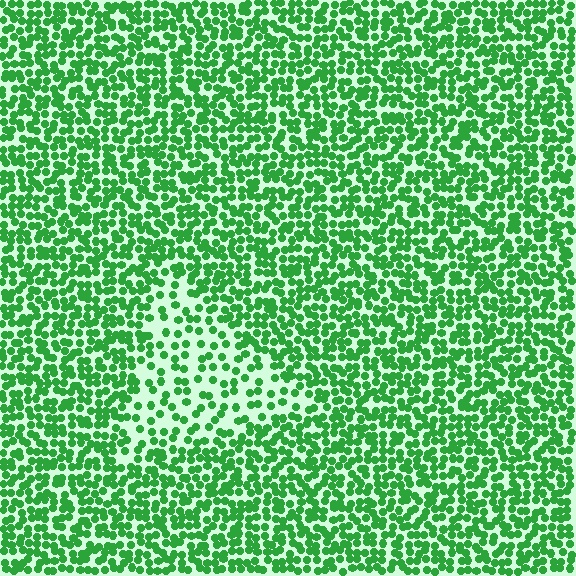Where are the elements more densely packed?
The elements are more densely packed outside the triangle boundary.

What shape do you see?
I see a triangle.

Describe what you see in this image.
The image contains small green elements arranged at two different densities. A triangle-shaped region is visible where the elements are less densely packed than the surrounding area.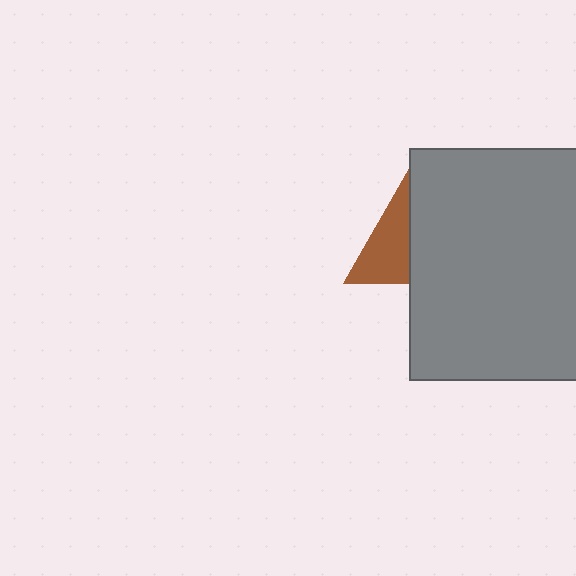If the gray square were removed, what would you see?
You would see the complete brown triangle.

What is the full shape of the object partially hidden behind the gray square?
The partially hidden object is a brown triangle.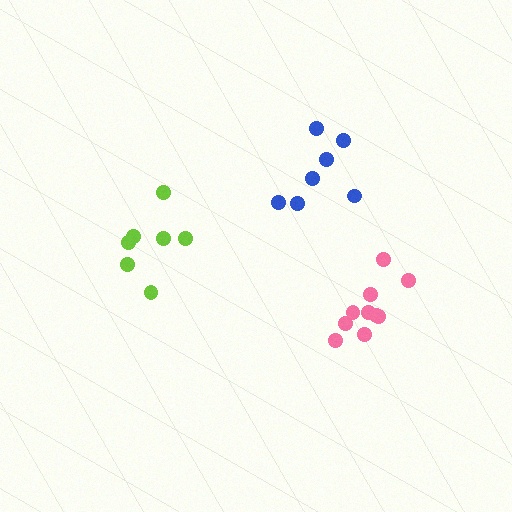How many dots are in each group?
Group 1: 7 dots, Group 2: 7 dots, Group 3: 10 dots (24 total).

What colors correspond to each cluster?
The clusters are colored: lime, blue, pink.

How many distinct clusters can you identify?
There are 3 distinct clusters.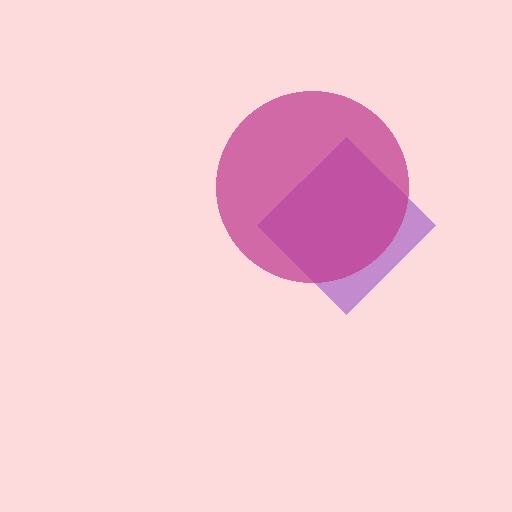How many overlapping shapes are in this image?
There are 2 overlapping shapes in the image.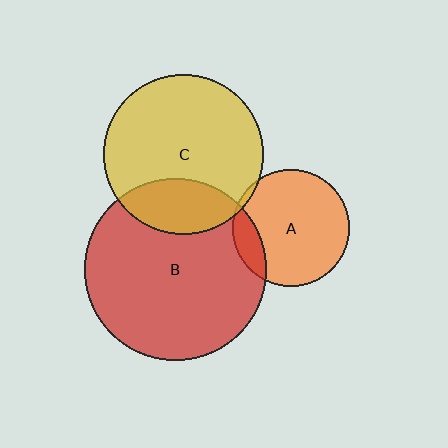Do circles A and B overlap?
Yes.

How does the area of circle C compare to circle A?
Approximately 1.9 times.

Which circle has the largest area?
Circle B (red).